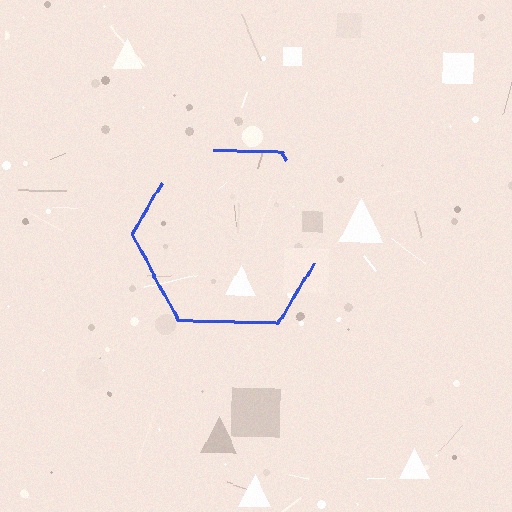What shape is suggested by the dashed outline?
The dashed outline suggests a hexagon.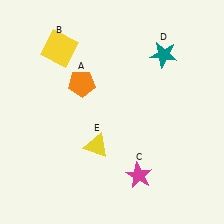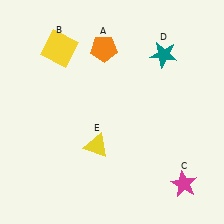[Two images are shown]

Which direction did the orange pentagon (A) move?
The orange pentagon (A) moved up.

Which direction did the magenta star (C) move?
The magenta star (C) moved right.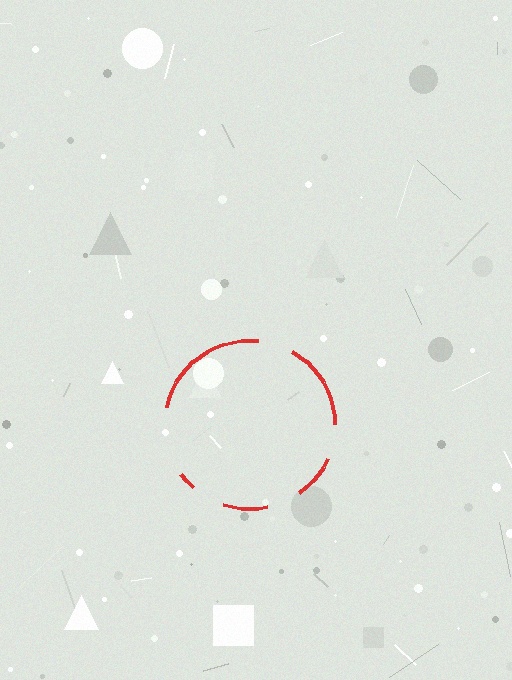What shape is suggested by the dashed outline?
The dashed outline suggests a circle.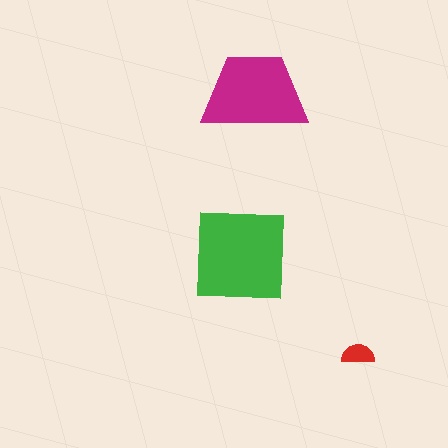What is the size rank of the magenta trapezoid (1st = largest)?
2nd.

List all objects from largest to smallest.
The green square, the magenta trapezoid, the red semicircle.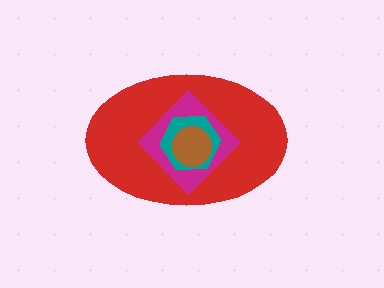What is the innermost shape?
The brown circle.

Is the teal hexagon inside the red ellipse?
Yes.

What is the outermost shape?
The red ellipse.